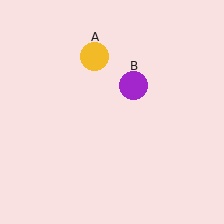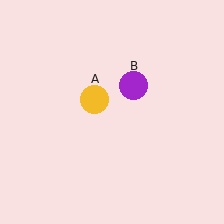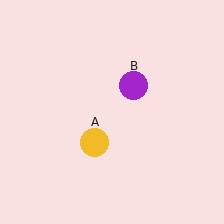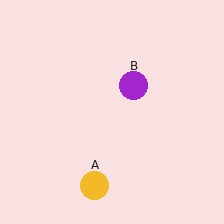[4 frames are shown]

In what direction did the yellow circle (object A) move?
The yellow circle (object A) moved down.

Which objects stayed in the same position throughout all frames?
Purple circle (object B) remained stationary.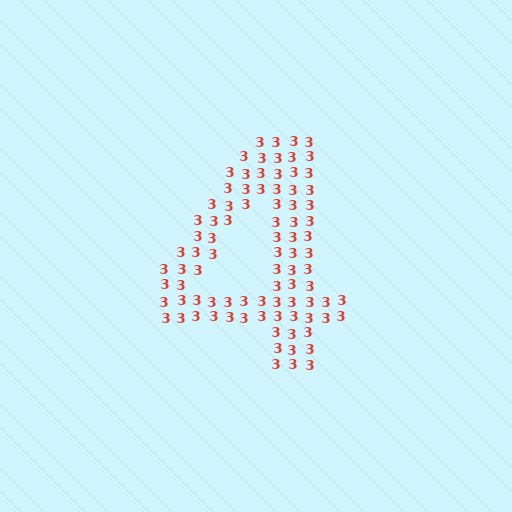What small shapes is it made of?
It is made of small digit 3's.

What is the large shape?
The large shape is the digit 4.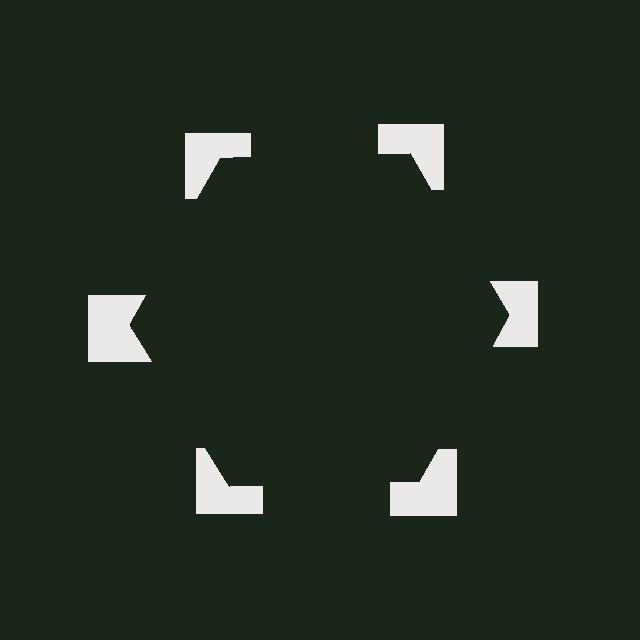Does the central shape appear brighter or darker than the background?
It typically appears slightly darker than the background, even though no actual brightness change is drawn.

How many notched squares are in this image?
There are 6 — one at each vertex of the illusory hexagon.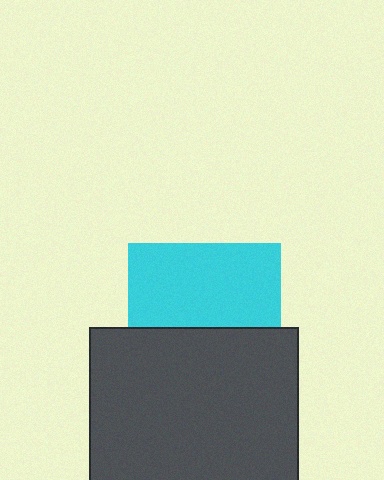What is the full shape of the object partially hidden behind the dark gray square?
The partially hidden object is a cyan square.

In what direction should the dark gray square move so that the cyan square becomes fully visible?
The dark gray square should move down. That is the shortest direction to clear the overlap and leave the cyan square fully visible.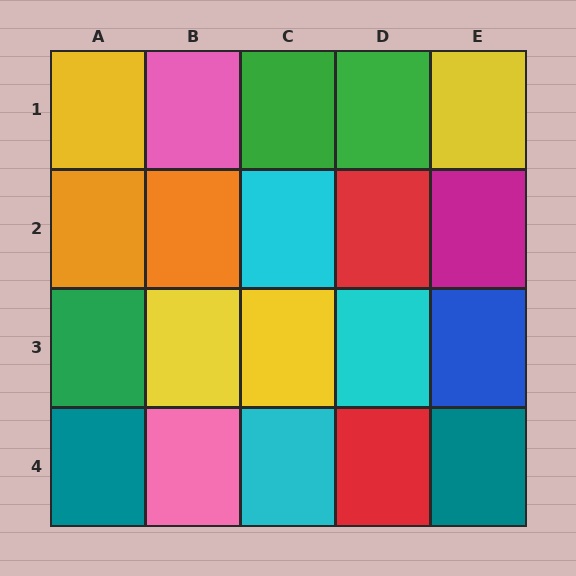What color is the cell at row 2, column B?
Orange.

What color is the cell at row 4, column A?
Teal.